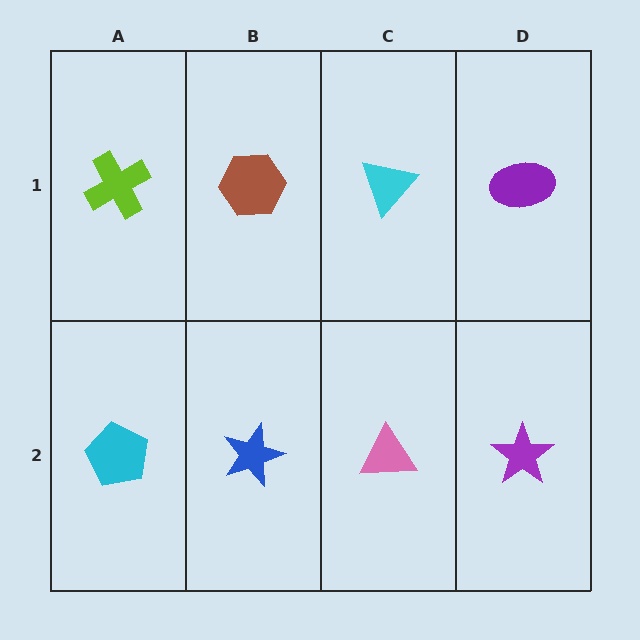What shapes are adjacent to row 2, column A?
A lime cross (row 1, column A), a blue star (row 2, column B).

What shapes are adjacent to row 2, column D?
A purple ellipse (row 1, column D), a pink triangle (row 2, column C).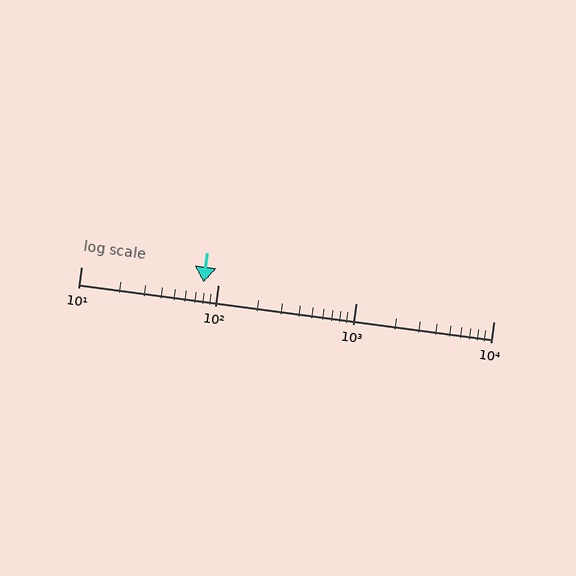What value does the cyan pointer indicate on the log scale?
The pointer indicates approximately 78.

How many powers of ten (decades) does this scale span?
The scale spans 3 decades, from 10 to 10000.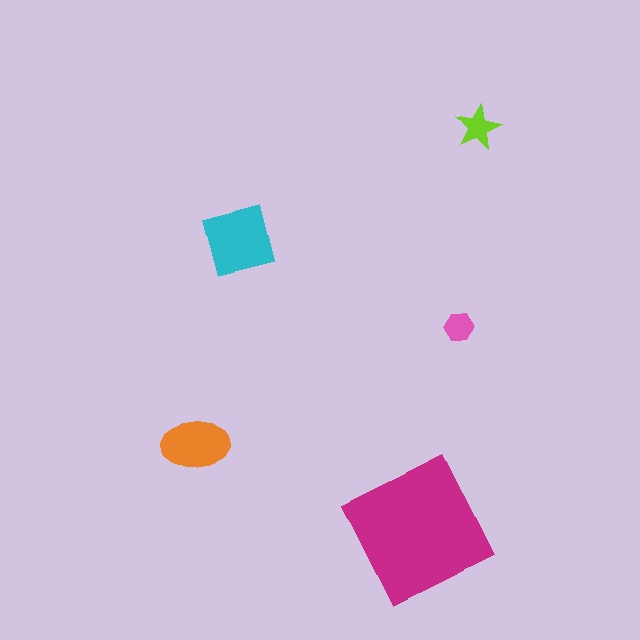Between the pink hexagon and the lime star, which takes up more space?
The lime star.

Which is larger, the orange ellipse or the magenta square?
The magenta square.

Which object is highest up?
The lime star is topmost.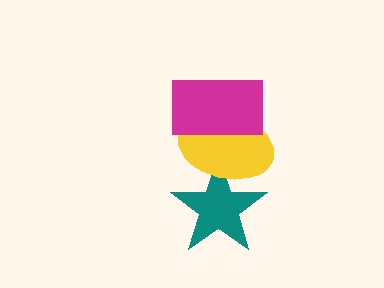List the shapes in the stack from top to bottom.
From top to bottom: the magenta rectangle, the yellow ellipse, the teal star.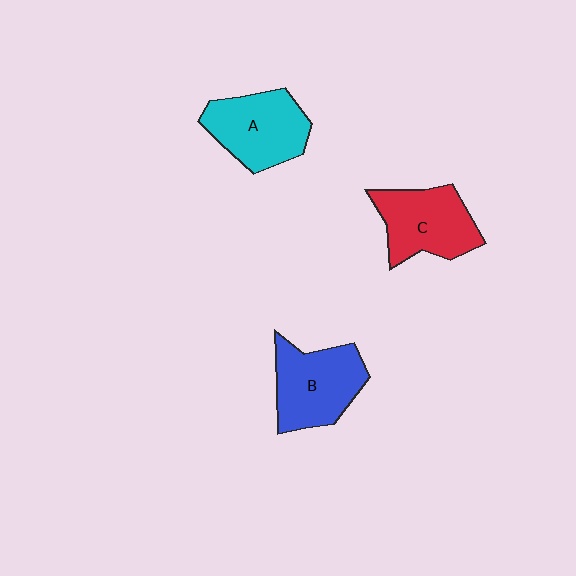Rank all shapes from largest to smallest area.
From largest to smallest: B (blue), A (cyan), C (red).